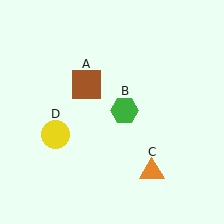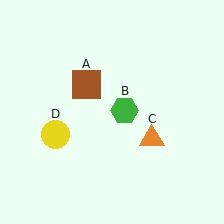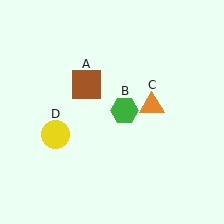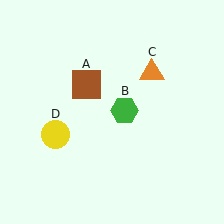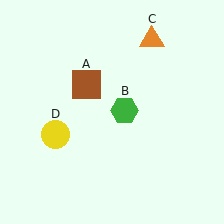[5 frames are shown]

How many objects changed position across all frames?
1 object changed position: orange triangle (object C).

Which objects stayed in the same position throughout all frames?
Brown square (object A) and green hexagon (object B) and yellow circle (object D) remained stationary.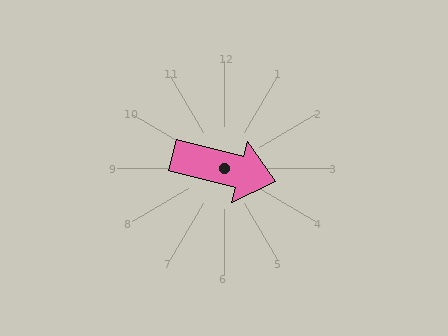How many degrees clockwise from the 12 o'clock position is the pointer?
Approximately 104 degrees.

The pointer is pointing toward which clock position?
Roughly 3 o'clock.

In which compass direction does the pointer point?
East.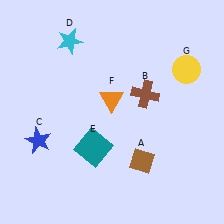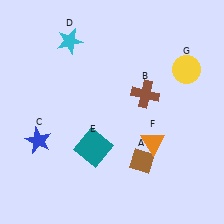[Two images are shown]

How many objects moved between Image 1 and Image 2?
1 object moved between the two images.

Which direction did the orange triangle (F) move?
The orange triangle (F) moved down.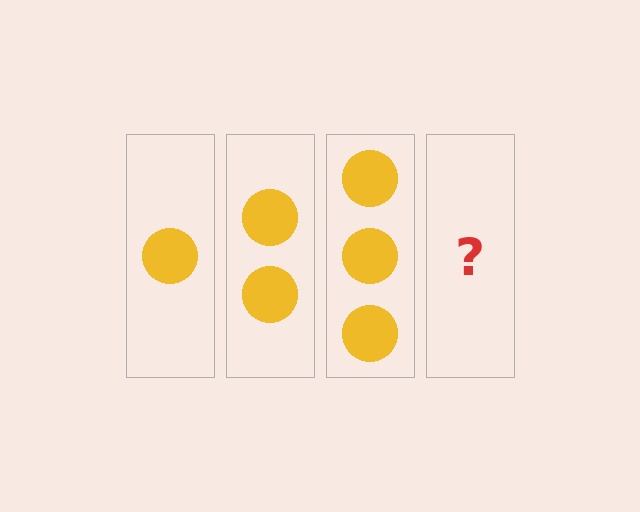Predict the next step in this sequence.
The next step is 4 circles.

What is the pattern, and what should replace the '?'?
The pattern is that each step adds one more circle. The '?' should be 4 circles.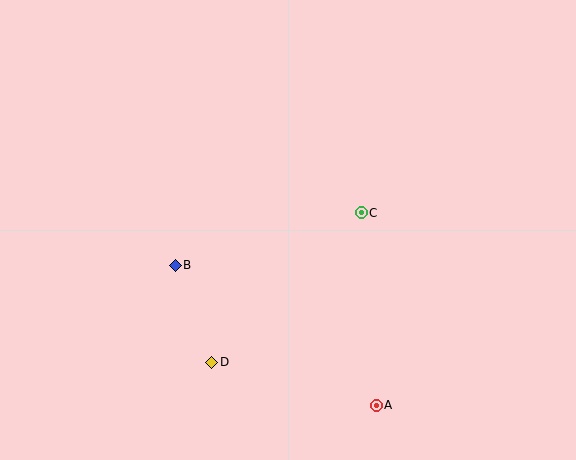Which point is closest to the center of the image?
Point C at (361, 213) is closest to the center.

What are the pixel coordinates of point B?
Point B is at (175, 265).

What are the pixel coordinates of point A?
Point A is at (376, 405).